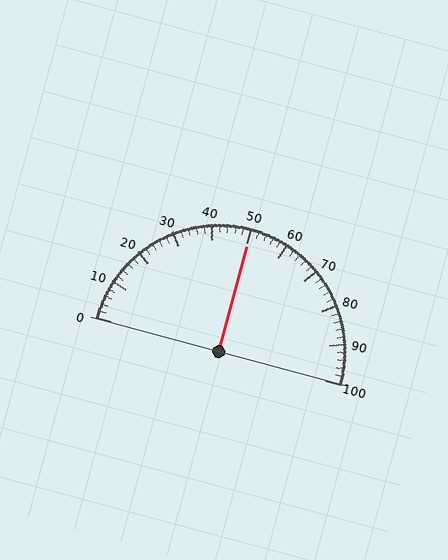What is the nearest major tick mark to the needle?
The nearest major tick mark is 50.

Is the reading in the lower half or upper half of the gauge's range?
The reading is in the upper half of the range (0 to 100).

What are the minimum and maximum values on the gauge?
The gauge ranges from 0 to 100.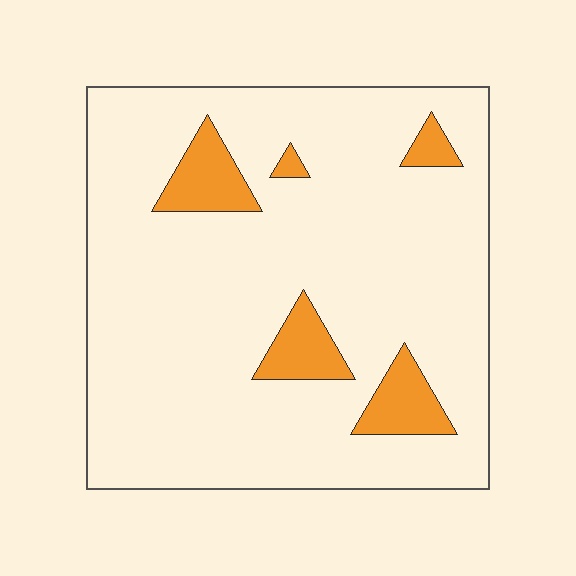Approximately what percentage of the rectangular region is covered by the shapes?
Approximately 10%.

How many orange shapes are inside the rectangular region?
5.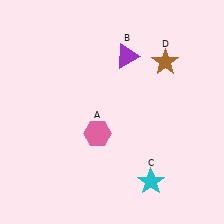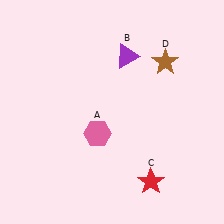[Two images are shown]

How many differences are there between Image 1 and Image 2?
There is 1 difference between the two images.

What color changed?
The star (C) changed from cyan in Image 1 to red in Image 2.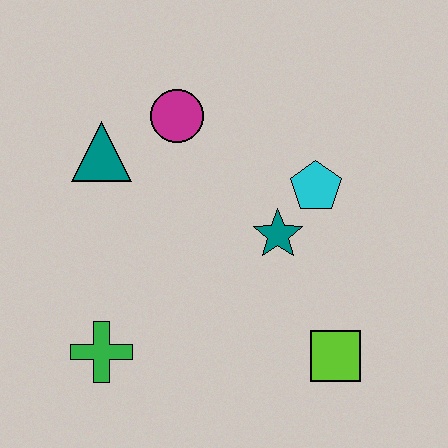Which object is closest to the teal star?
The cyan pentagon is closest to the teal star.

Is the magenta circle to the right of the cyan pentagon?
No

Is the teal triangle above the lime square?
Yes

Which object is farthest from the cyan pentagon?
The green cross is farthest from the cyan pentagon.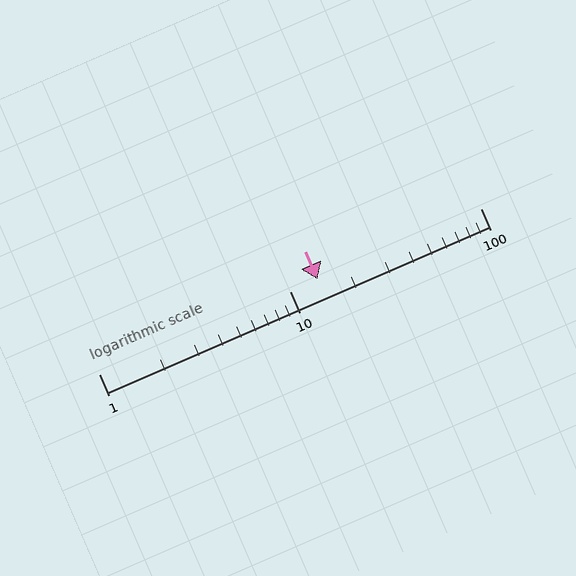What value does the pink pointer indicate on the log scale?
The pointer indicates approximately 14.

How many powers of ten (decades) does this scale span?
The scale spans 2 decades, from 1 to 100.